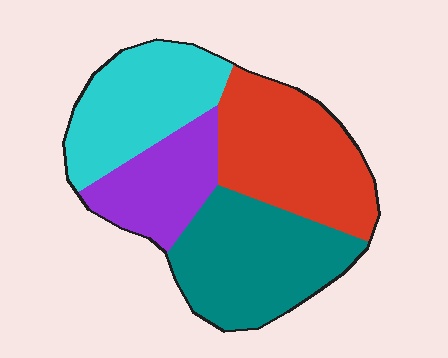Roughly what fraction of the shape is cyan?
Cyan takes up between a sixth and a third of the shape.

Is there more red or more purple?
Red.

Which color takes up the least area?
Purple, at roughly 15%.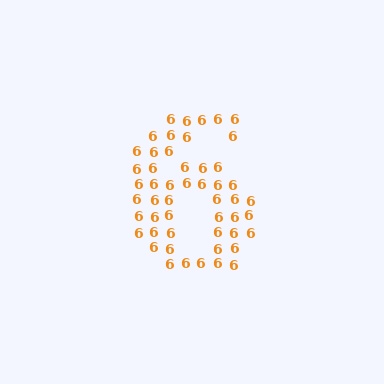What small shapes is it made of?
It is made of small digit 6's.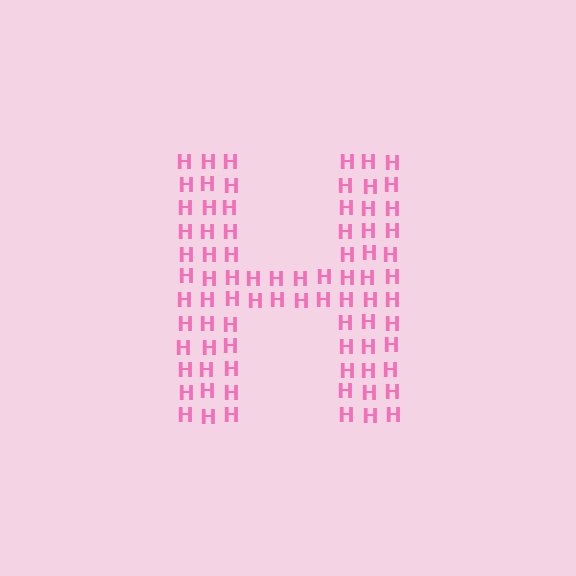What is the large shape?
The large shape is the letter H.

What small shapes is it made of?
It is made of small letter H's.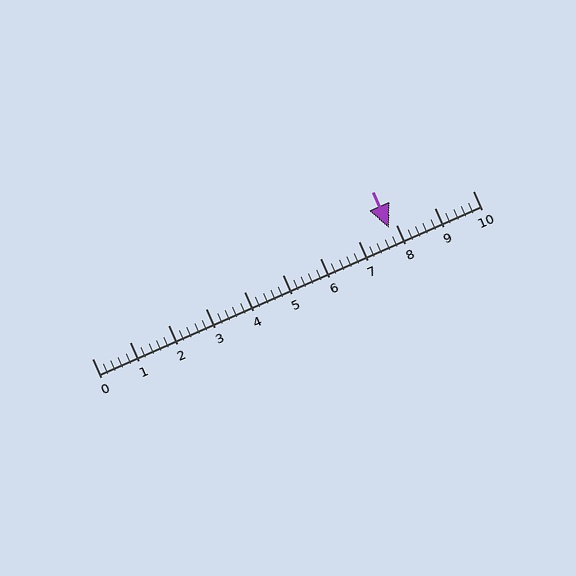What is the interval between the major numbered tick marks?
The major tick marks are spaced 1 units apart.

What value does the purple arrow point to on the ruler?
The purple arrow points to approximately 7.8.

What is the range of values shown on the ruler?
The ruler shows values from 0 to 10.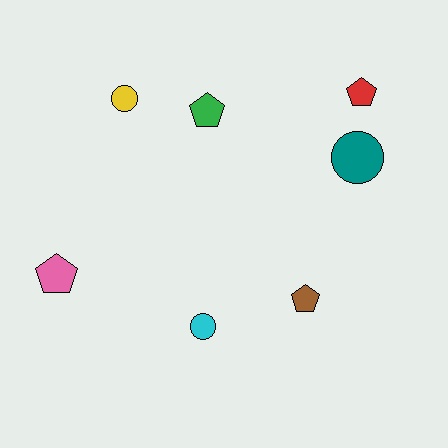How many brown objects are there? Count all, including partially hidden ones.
There is 1 brown object.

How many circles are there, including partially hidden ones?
There are 3 circles.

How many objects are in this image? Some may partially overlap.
There are 7 objects.